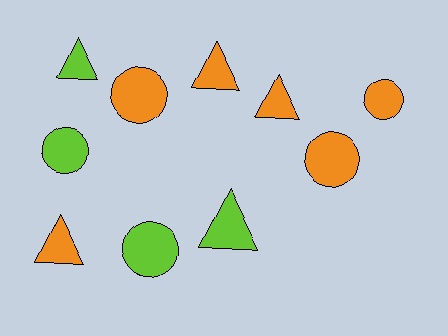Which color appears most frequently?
Orange, with 6 objects.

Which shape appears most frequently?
Circle, with 5 objects.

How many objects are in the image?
There are 10 objects.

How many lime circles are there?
There are 2 lime circles.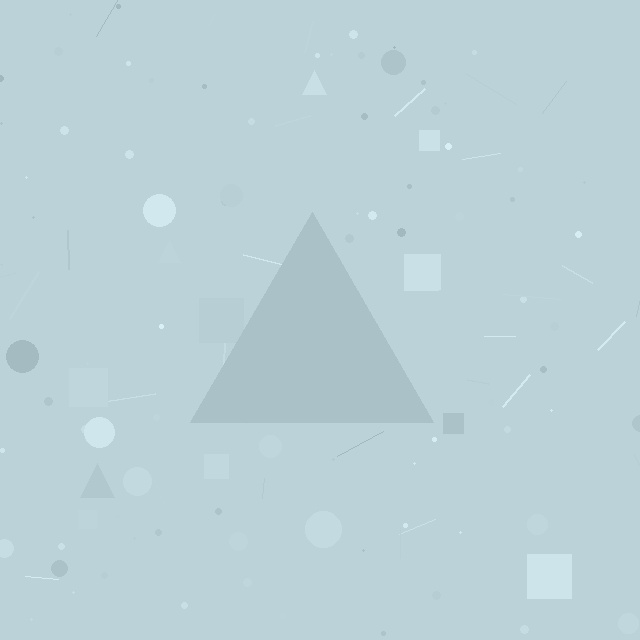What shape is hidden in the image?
A triangle is hidden in the image.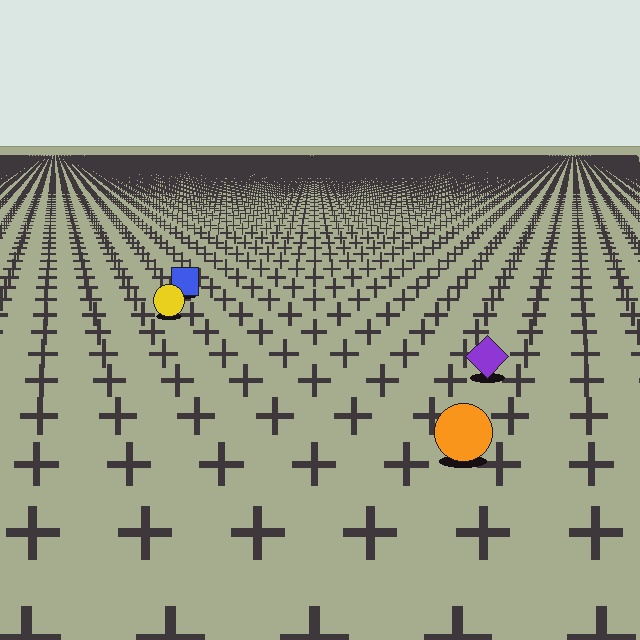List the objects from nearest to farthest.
From nearest to farthest: the orange circle, the purple diamond, the yellow circle, the blue square.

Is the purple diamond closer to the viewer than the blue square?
Yes. The purple diamond is closer — you can tell from the texture gradient: the ground texture is coarser near it.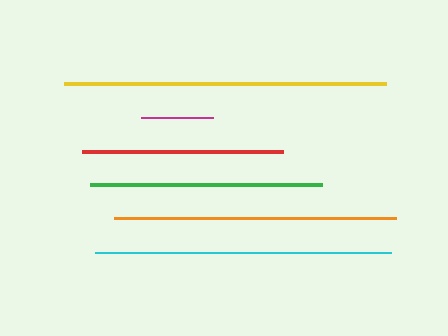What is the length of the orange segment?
The orange segment is approximately 282 pixels long.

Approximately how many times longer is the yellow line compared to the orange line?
The yellow line is approximately 1.1 times the length of the orange line.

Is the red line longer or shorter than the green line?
The green line is longer than the red line.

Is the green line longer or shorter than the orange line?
The orange line is longer than the green line.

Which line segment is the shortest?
The magenta line is the shortest at approximately 72 pixels.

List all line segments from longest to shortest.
From longest to shortest: yellow, cyan, orange, green, red, magenta.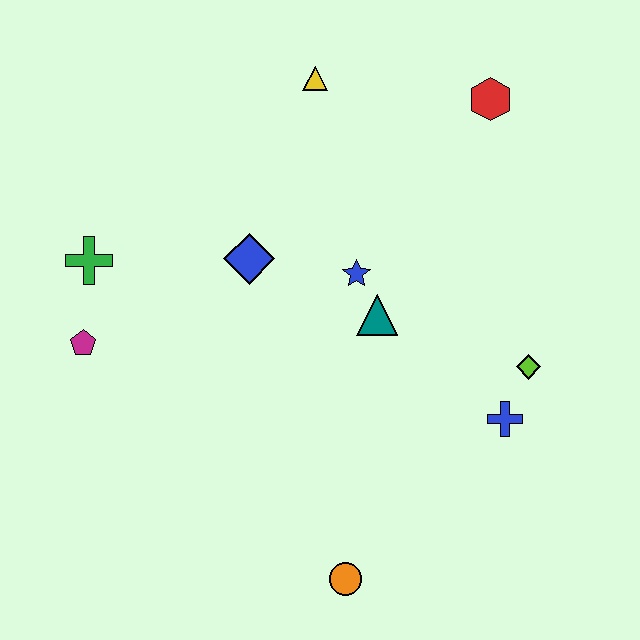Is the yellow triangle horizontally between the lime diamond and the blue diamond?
Yes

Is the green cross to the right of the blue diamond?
No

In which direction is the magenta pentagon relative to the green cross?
The magenta pentagon is below the green cross.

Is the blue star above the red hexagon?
No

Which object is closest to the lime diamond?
The blue cross is closest to the lime diamond.